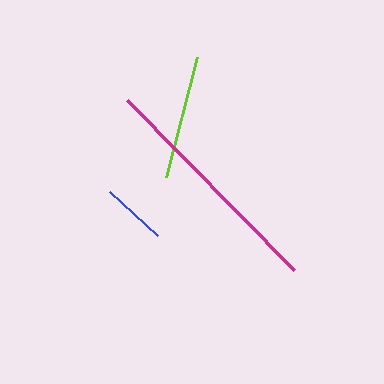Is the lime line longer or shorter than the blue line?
The lime line is longer than the blue line.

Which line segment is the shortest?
The blue line is the shortest at approximately 66 pixels.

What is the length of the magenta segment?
The magenta segment is approximately 238 pixels long.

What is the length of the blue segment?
The blue segment is approximately 66 pixels long.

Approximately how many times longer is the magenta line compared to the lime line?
The magenta line is approximately 1.9 times the length of the lime line.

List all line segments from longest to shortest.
From longest to shortest: magenta, lime, blue.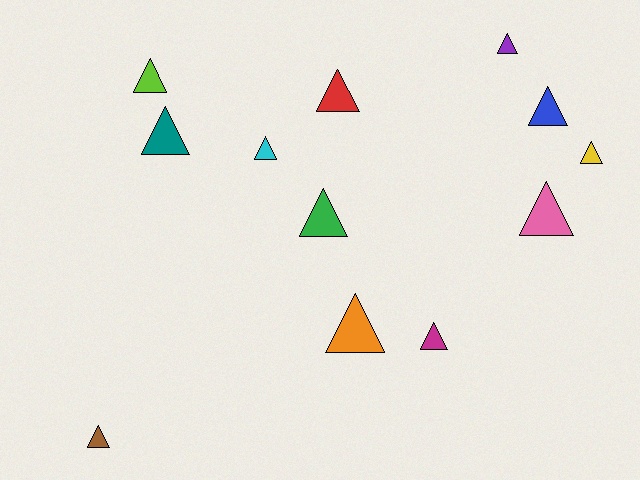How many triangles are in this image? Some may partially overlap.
There are 12 triangles.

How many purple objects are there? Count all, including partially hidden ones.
There is 1 purple object.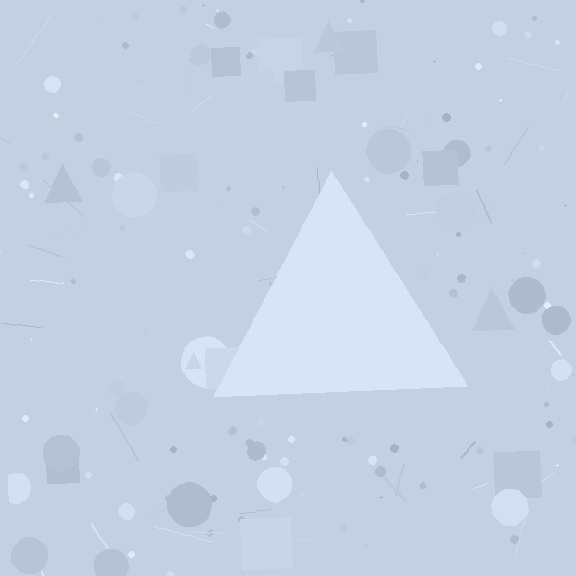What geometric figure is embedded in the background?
A triangle is embedded in the background.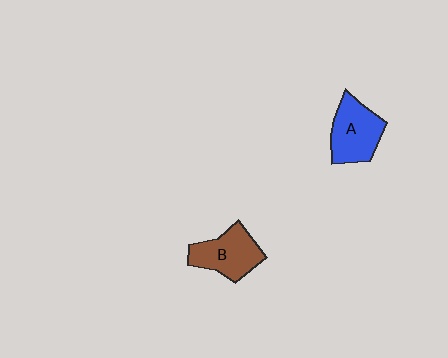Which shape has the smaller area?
Shape B (brown).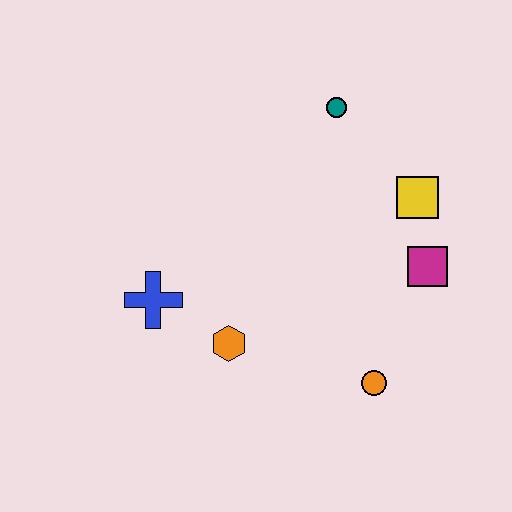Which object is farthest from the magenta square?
The blue cross is farthest from the magenta square.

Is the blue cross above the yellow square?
No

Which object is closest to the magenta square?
The yellow square is closest to the magenta square.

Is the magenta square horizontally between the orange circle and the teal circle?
No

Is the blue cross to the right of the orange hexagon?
No